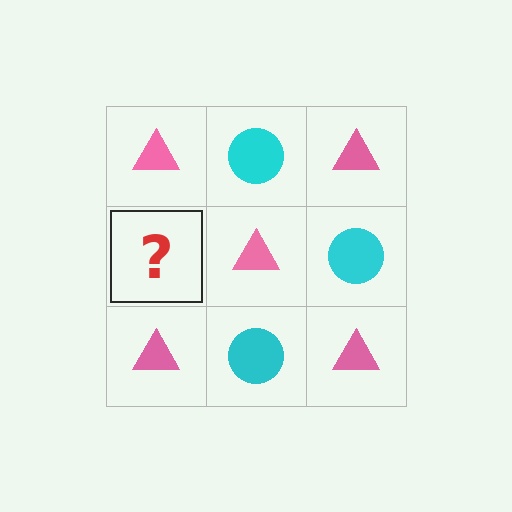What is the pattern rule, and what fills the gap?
The rule is that it alternates pink triangle and cyan circle in a checkerboard pattern. The gap should be filled with a cyan circle.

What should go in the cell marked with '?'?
The missing cell should contain a cyan circle.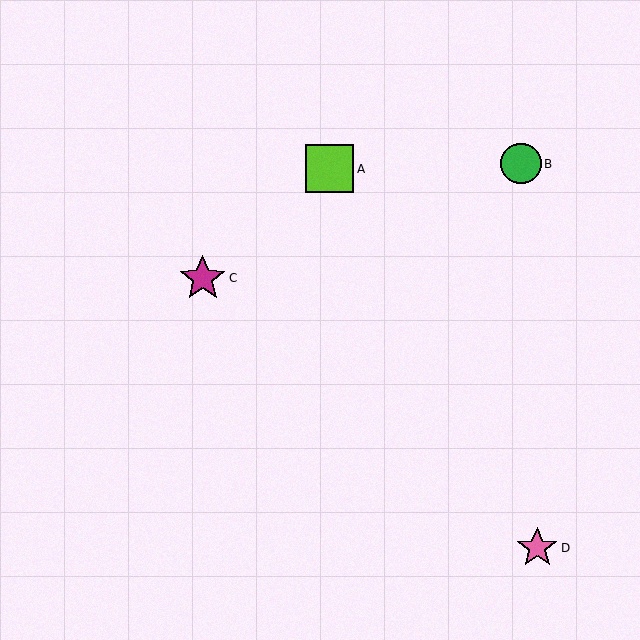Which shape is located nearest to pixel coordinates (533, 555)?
The pink star (labeled D) at (537, 548) is nearest to that location.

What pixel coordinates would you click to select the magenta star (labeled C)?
Click at (203, 278) to select the magenta star C.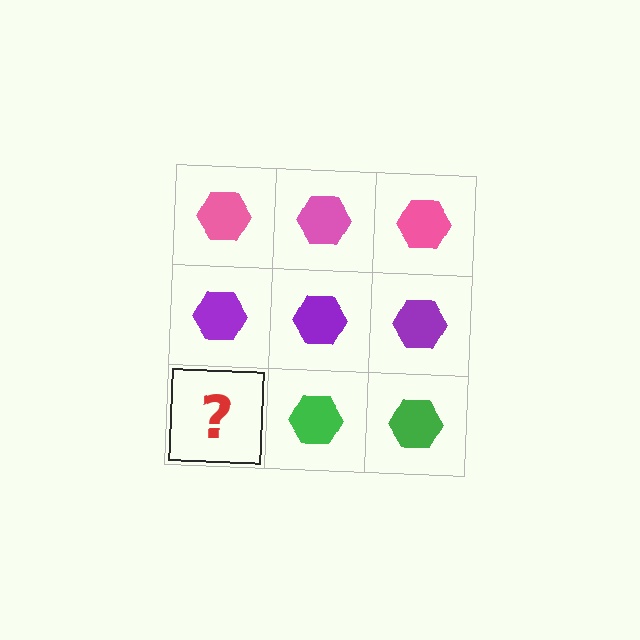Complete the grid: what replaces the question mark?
The question mark should be replaced with a green hexagon.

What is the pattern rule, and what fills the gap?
The rule is that each row has a consistent color. The gap should be filled with a green hexagon.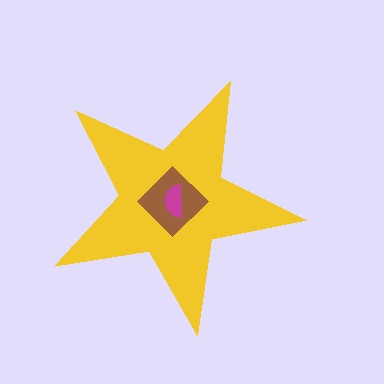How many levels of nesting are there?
3.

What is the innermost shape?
The magenta semicircle.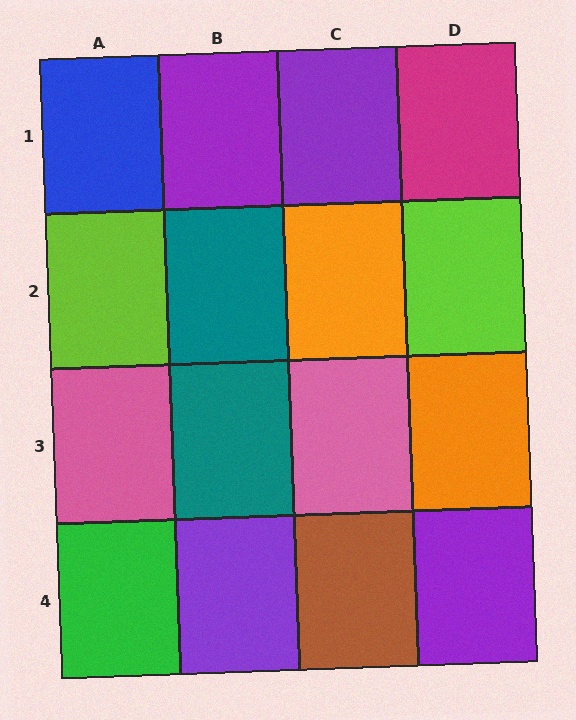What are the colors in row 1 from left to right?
Blue, purple, purple, magenta.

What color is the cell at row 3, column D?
Orange.